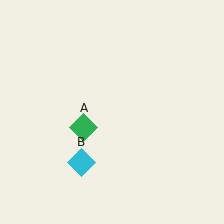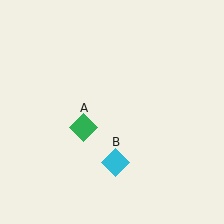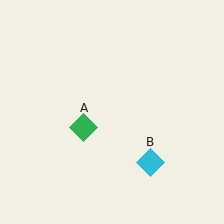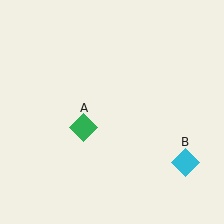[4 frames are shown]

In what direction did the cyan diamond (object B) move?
The cyan diamond (object B) moved right.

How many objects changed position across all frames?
1 object changed position: cyan diamond (object B).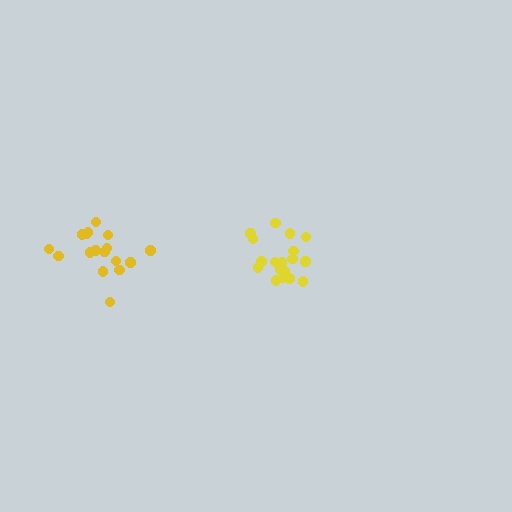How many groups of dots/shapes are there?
There are 2 groups.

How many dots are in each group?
Group 1: 17 dots, Group 2: 19 dots (36 total).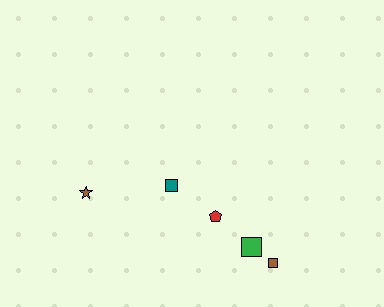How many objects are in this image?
There are 5 objects.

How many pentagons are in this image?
There is 1 pentagon.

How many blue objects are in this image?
There are no blue objects.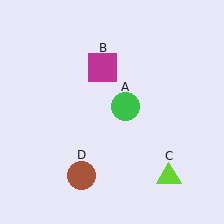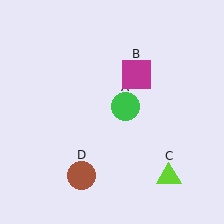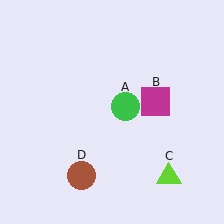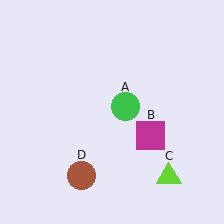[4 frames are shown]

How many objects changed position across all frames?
1 object changed position: magenta square (object B).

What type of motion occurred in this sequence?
The magenta square (object B) rotated clockwise around the center of the scene.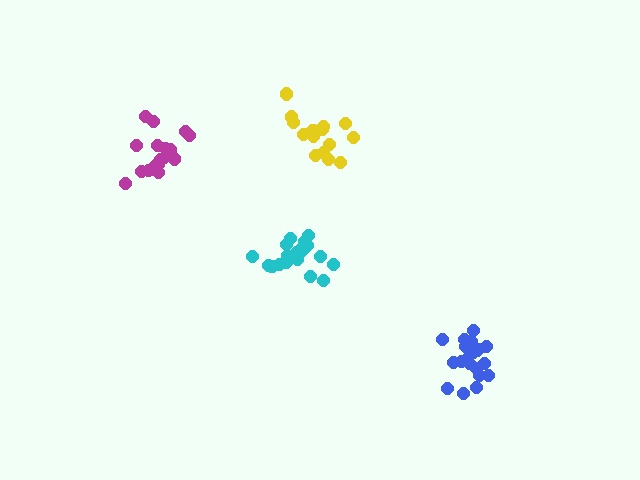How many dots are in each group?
Group 1: 21 dots, Group 2: 19 dots, Group 3: 18 dots, Group 4: 15 dots (73 total).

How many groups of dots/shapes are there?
There are 4 groups.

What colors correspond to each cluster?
The clusters are colored: blue, cyan, magenta, yellow.